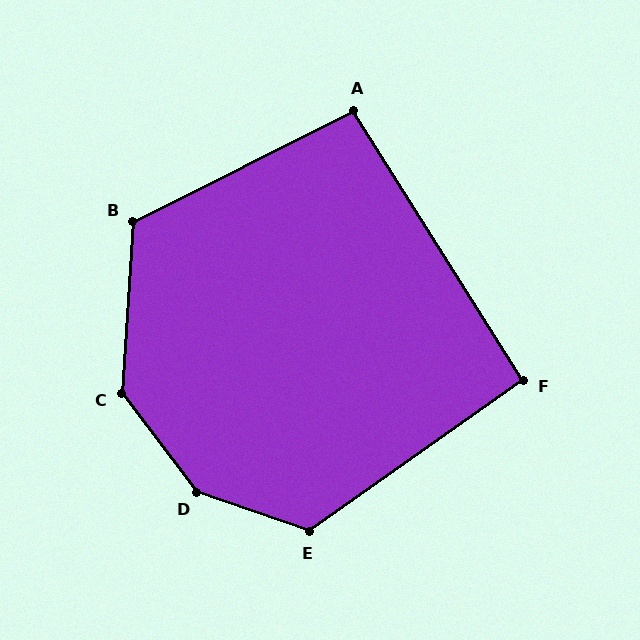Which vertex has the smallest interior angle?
F, at approximately 93 degrees.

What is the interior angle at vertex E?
Approximately 125 degrees (obtuse).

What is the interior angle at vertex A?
Approximately 96 degrees (obtuse).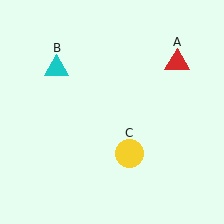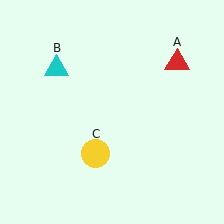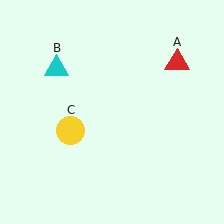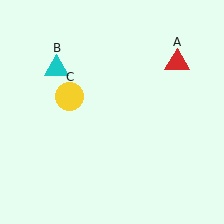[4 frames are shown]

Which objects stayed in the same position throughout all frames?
Red triangle (object A) and cyan triangle (object B) remained stationary.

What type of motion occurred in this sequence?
The yellow circle (object C) rotated clockwise around the center of the scene.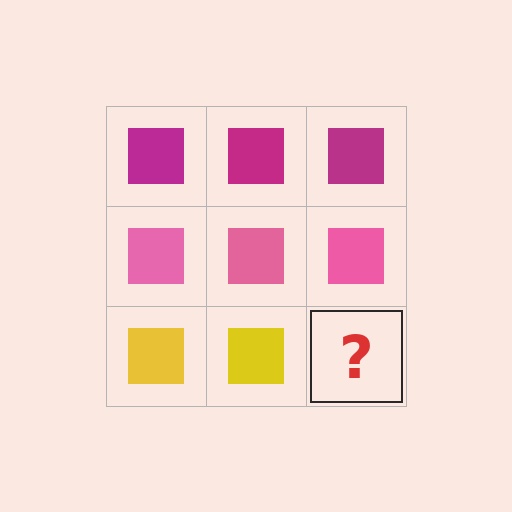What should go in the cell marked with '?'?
The missing cell should contain a yellow square.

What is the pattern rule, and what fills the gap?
The rule is that each row has a consistent color. The gap should be filled with a yellow square.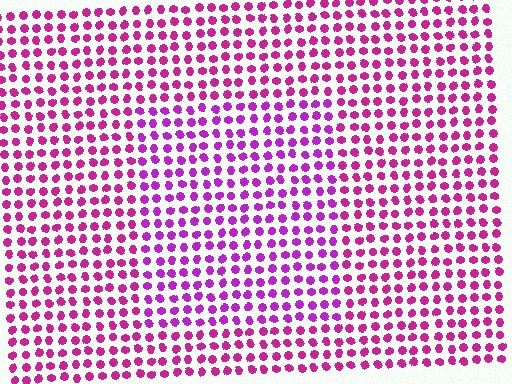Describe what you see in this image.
The image is filled with small magenta elements in a uniform arrangement. A rectangle-shaped region is visible where the elements are tinted to a slightly different hue, forming a subtle color boundary.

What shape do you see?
I see a rectangle.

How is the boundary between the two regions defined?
The boundary is defined purely by a slight shift in hue (about 24 degrees). Spacing, size, and orientation are identical on both sides.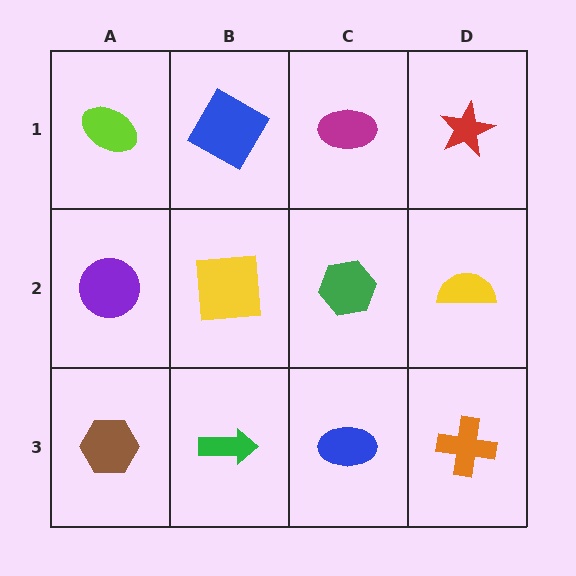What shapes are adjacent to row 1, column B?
A yellow square (row 2, column B), a lime ellipse (row 1, column A), a magenta ellipse (row 1, column C).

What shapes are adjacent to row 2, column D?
A red star (row 1, column D), an orange cross (row 3, column D), a green hexagon (row 2, column C).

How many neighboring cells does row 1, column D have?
2.